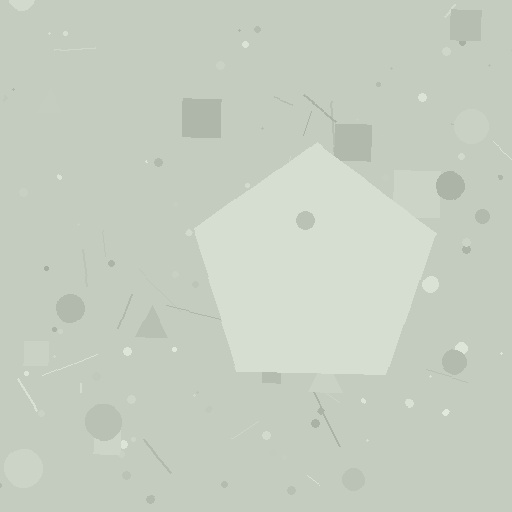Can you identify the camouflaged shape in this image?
The camouflaged shape is a pentagon.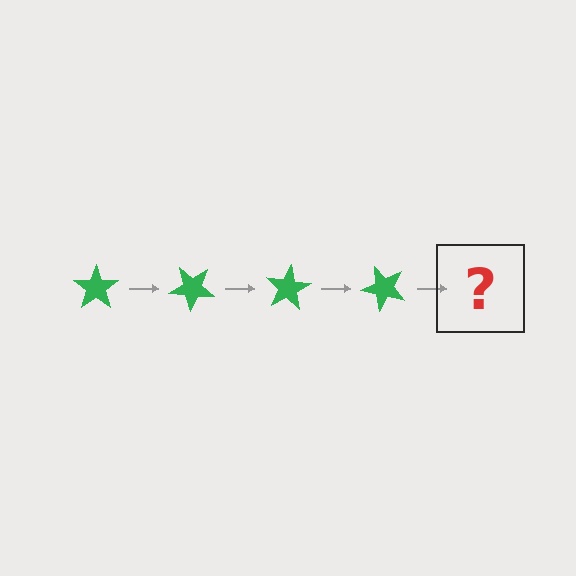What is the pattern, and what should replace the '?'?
The pattern is that the star rotates 40 degrees each step. The '?' should be a green star rotated 160 degrees.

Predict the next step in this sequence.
The next step is a green star rotated 160 degrees.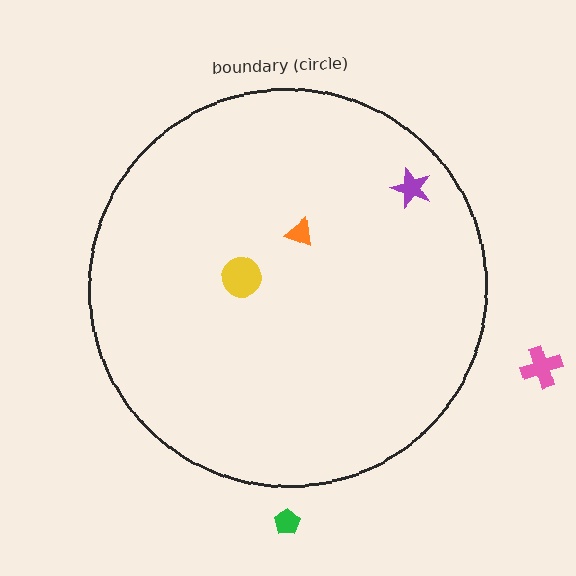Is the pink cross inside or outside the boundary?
Outside.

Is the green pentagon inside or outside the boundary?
Outside.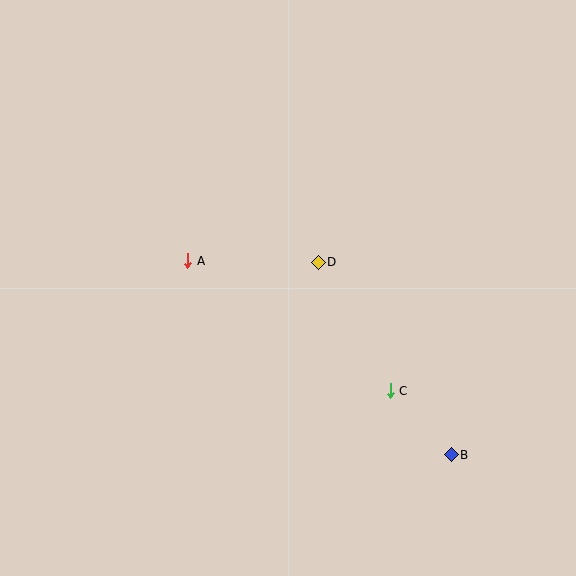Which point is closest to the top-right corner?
Point D is closest to the top-right corner.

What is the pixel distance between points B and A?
The distance between B and A is 327 pixels.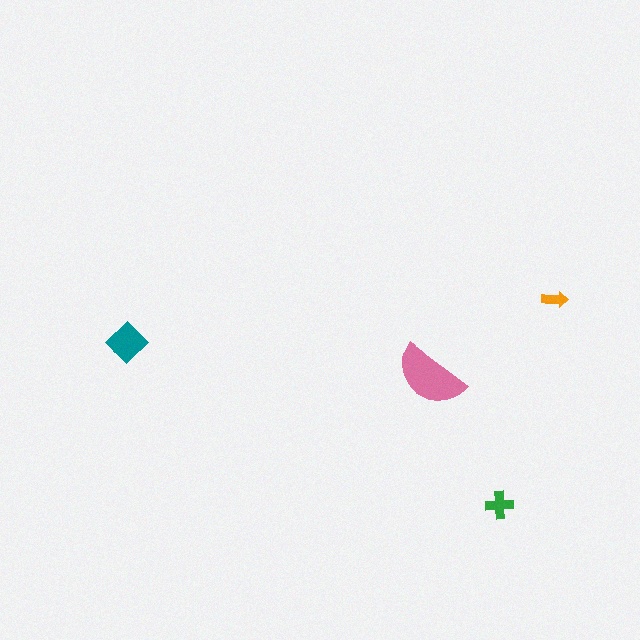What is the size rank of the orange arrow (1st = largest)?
4th.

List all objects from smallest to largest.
The orange arrow, the green cross, the teal diamond, the pink semicircle.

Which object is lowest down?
The green cross is bottommost.